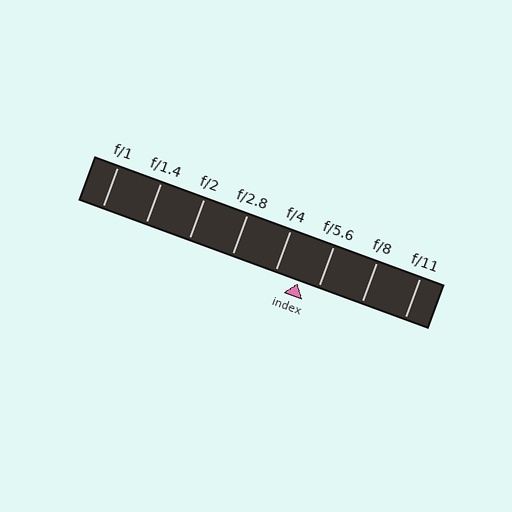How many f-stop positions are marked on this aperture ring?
There are 8 f-stop positions marked.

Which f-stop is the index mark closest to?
The index mark is closest to f/5.6.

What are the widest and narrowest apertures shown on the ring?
The widest aperture shown is f/1 and the narrowest is f/11.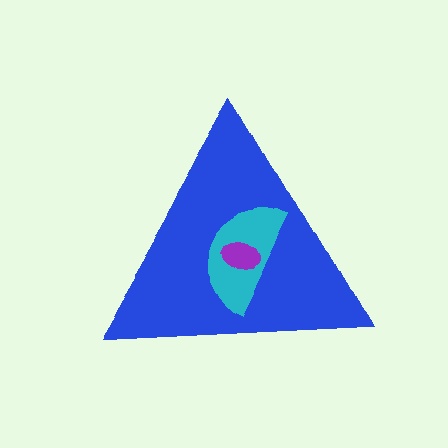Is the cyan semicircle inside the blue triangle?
Yes.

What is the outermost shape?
The blue triangle.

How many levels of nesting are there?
3.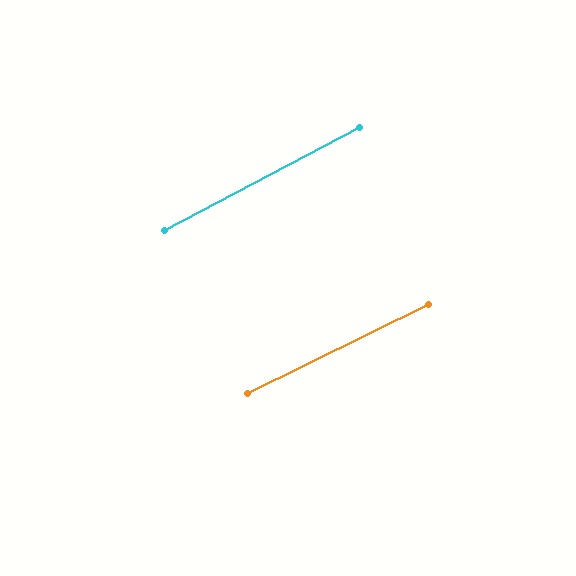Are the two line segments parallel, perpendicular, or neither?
Parallel — their directions differ by only 1.7°.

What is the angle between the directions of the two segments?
Approximately 2 degrees.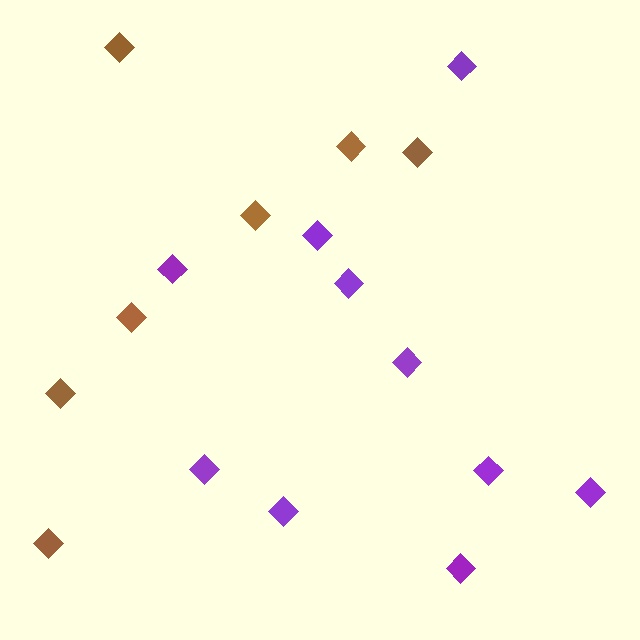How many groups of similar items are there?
There are 2 groups: one group of purple diamonds (10) and one group of brown diamonds (7).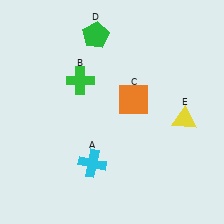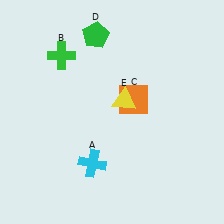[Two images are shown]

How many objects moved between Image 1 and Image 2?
2 objects moved between the two images.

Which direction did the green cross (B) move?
The green cross (B) moved up.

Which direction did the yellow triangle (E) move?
The yellow triangle (E) moved left.